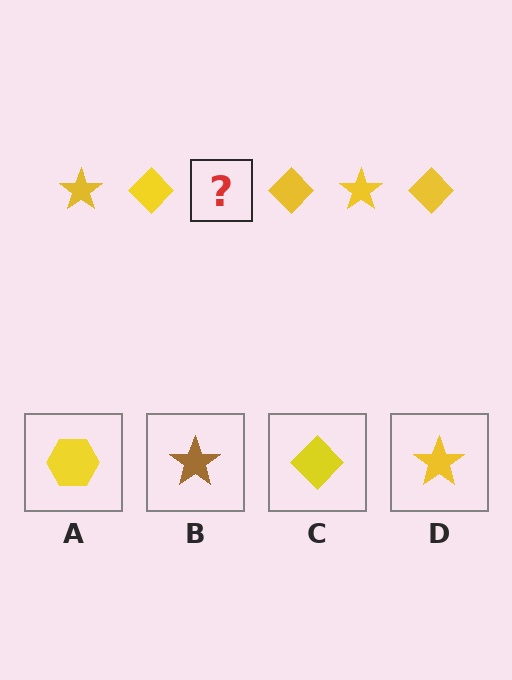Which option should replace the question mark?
Option D.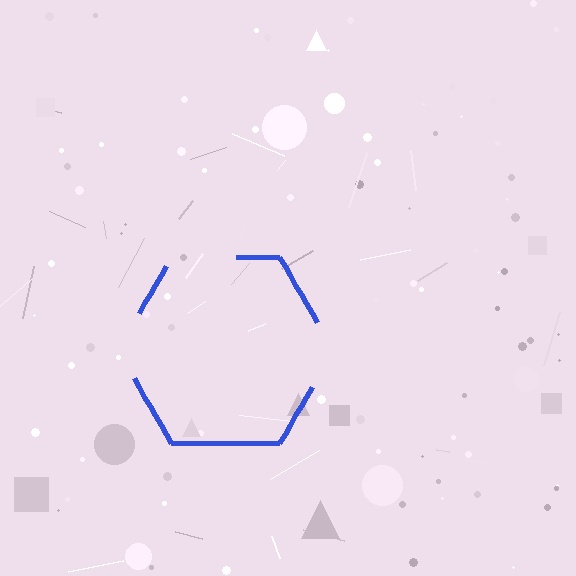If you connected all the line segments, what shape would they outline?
They would outline a hexagon.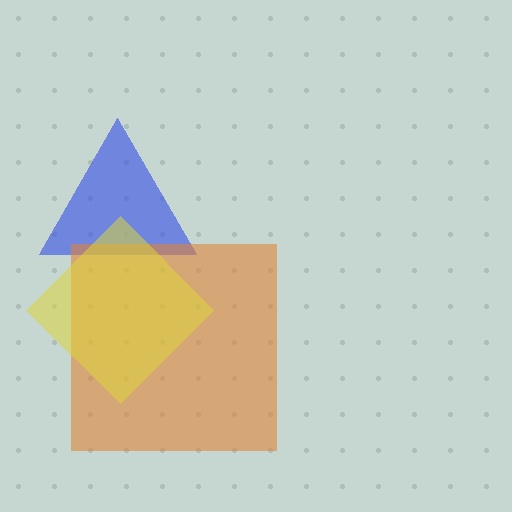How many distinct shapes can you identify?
There are 3 distinct shapes: a blue triangle, an orange square, a yellow diamond.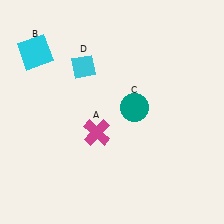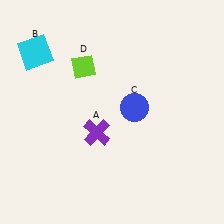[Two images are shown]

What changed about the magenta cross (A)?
In Image 1, A is magenta. In Image 2, it changed to purple.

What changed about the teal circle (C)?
In Image 1, C is teal. In Image 2, it changed to blue.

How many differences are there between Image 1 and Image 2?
There are 3 differences between the two images.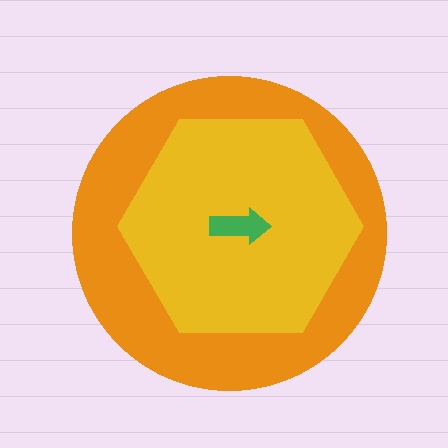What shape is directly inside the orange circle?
The yellow hexagon.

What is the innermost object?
The green arrow.